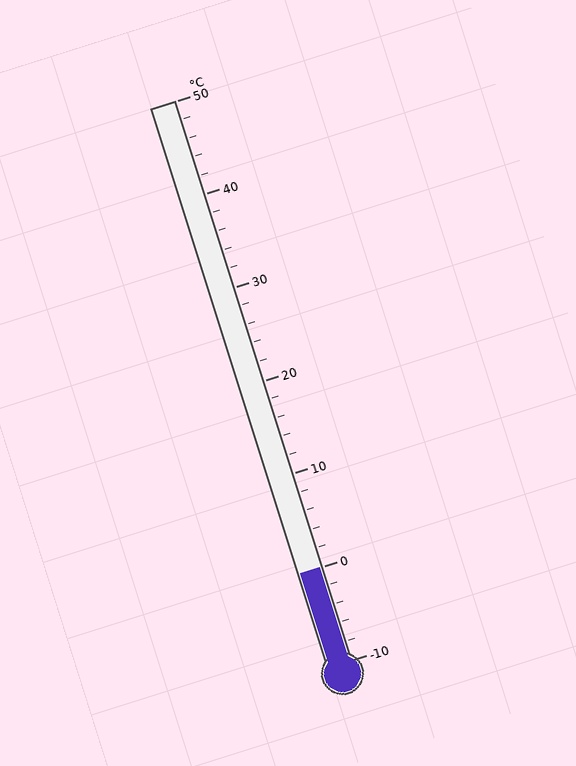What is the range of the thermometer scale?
The thermometer scale ranges from -10°C to 50°C.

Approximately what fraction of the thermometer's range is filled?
The thermometer is filled to approximately 15% of its range.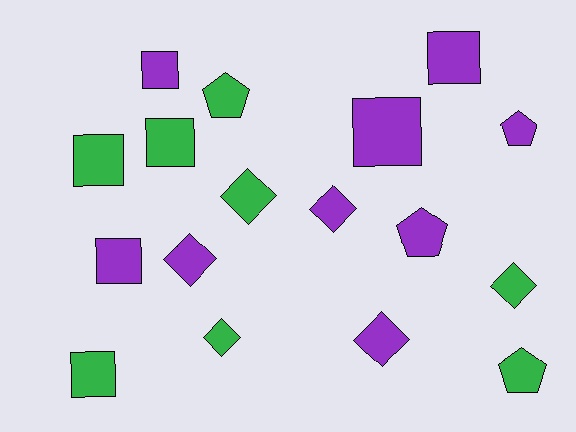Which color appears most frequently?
Purple, with 9 objects.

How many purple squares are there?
There are 4 purple squares.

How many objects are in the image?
There are 17 objects.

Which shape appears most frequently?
Square, with 7 objects.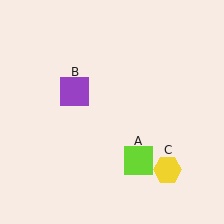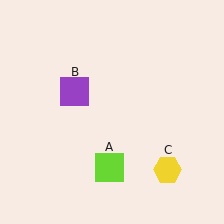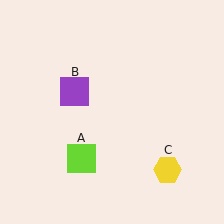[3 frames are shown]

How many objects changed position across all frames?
1 object changed position: lime square (object A).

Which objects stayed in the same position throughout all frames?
Purple square (object B) and yellow hexagon (object C) remained stationary.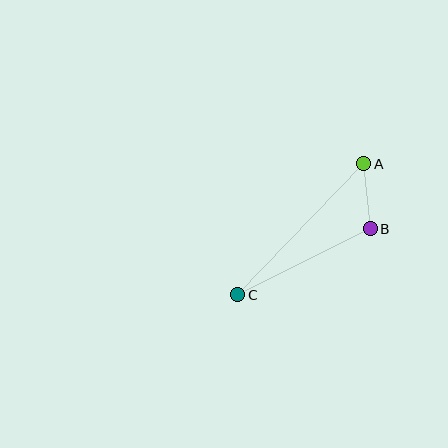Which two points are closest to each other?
Points A and B are closest to each other.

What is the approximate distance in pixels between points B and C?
The distance between B and C is approximately 148 pixels.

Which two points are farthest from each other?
Points A and C are farthest from each other.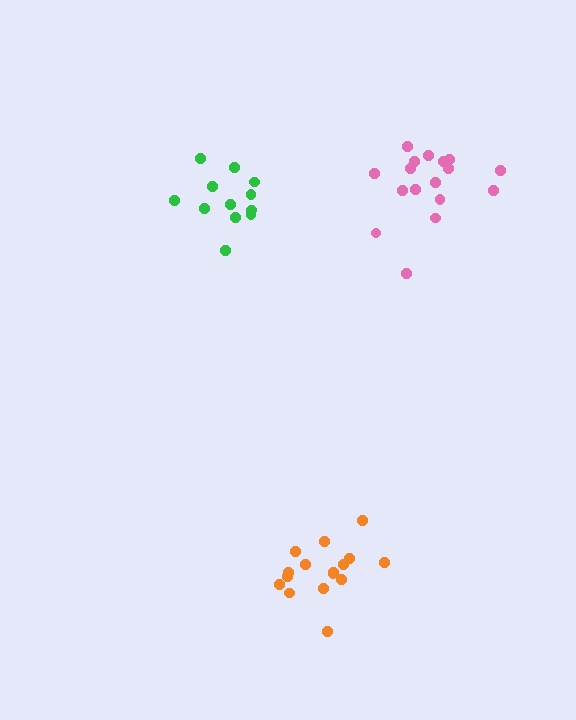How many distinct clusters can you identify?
There are 3 distinct clusters.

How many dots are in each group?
Group 1: 12 dots, Group 2: 16 dots, Group 3: 17 dots (45 total).